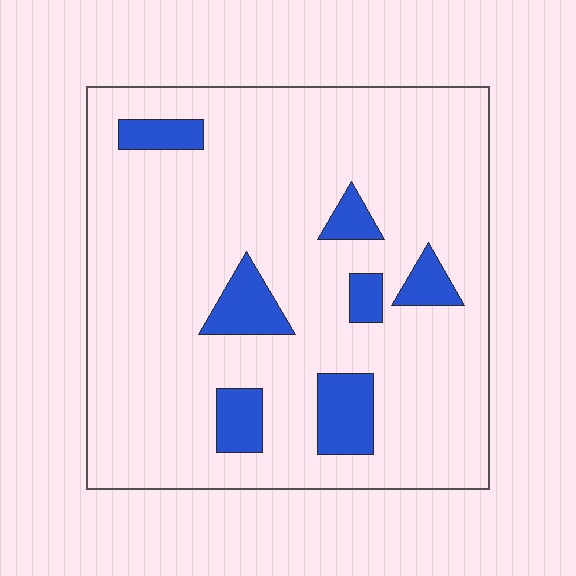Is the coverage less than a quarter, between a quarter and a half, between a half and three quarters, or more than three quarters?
Less than a quarter.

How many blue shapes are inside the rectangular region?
7.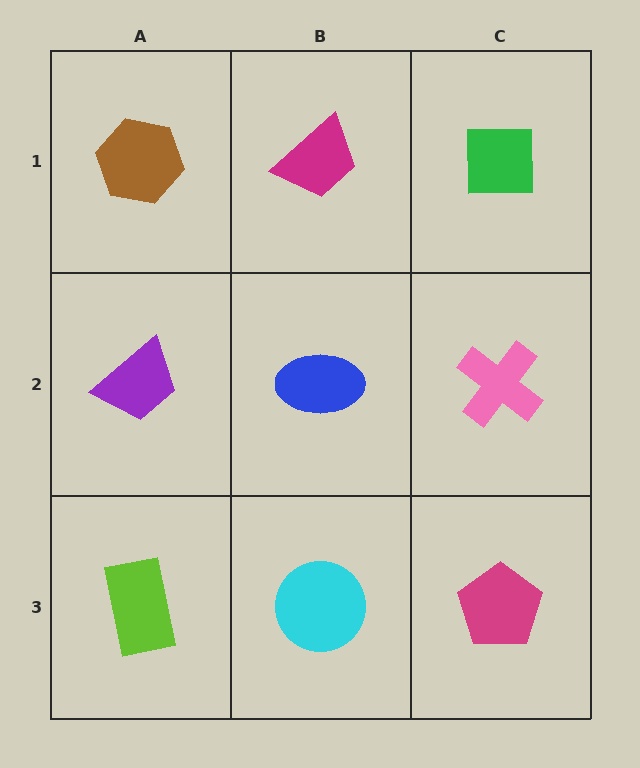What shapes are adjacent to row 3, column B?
A blue ellipse (row 2, column B), a lime rectangle (row 3, column A), a magenta pentagon (row 3, column C).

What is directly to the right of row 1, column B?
A green square.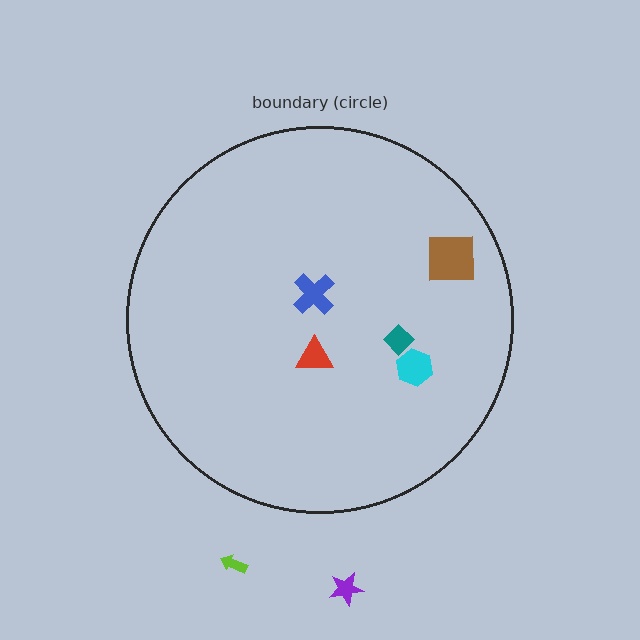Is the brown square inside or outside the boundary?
Inside.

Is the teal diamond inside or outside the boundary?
Inside.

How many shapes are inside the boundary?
5 inside, 2 outside.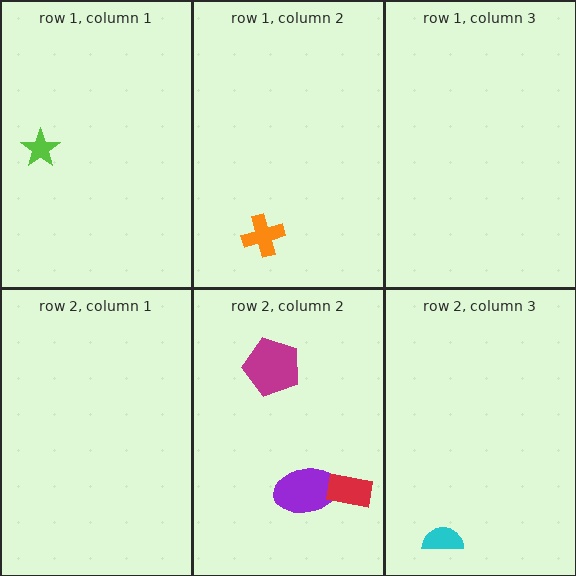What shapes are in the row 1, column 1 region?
The lime star.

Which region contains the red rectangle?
The row 2, column 2 region.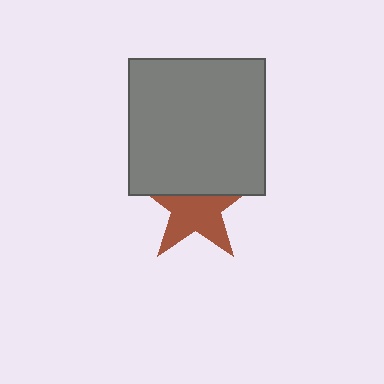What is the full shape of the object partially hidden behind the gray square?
The partially hidden object is a brown star.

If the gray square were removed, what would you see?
You would see the complete brown star.